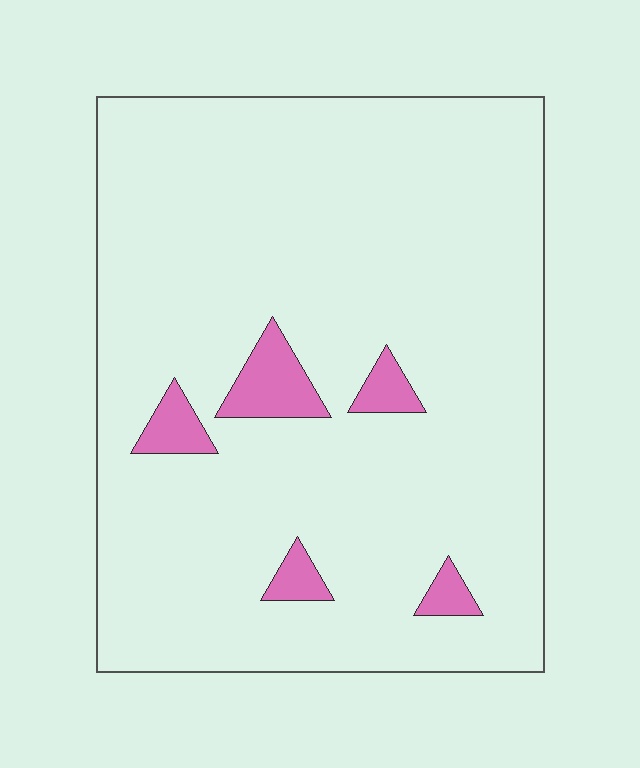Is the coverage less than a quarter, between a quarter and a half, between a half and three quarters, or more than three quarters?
Less than a quarter.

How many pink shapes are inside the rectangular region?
5.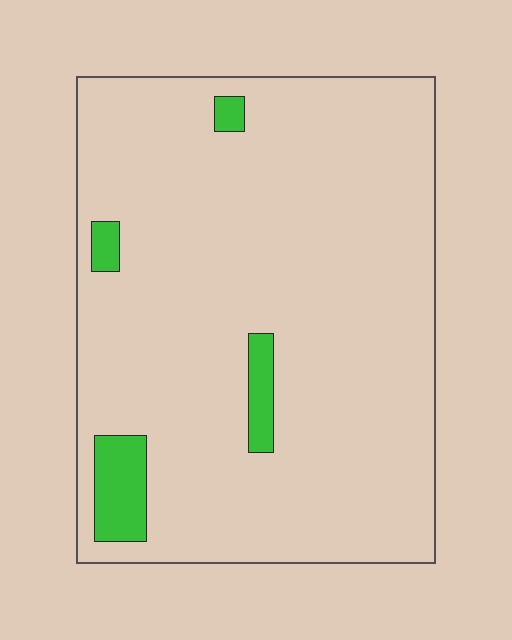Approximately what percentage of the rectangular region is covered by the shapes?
Approximately 5%.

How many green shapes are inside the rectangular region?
4.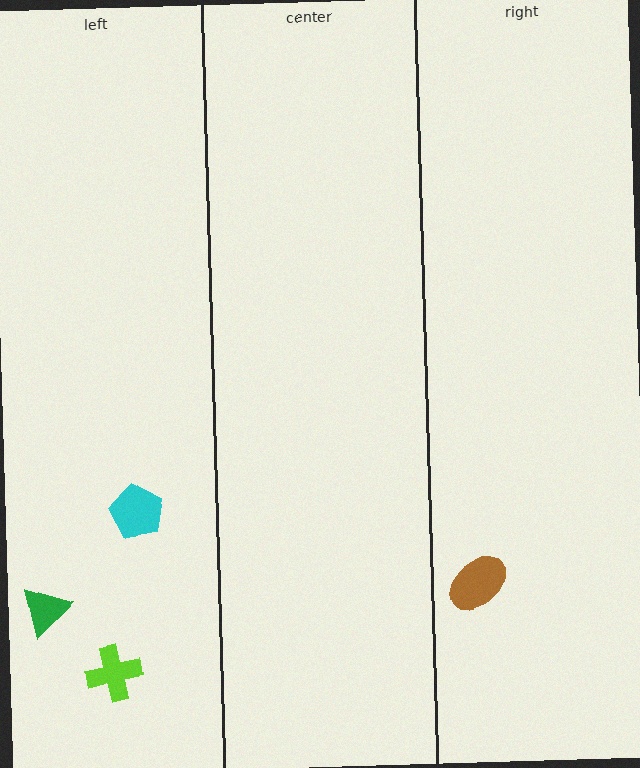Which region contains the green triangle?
The left region.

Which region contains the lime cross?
The left region.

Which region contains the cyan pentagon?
The left region.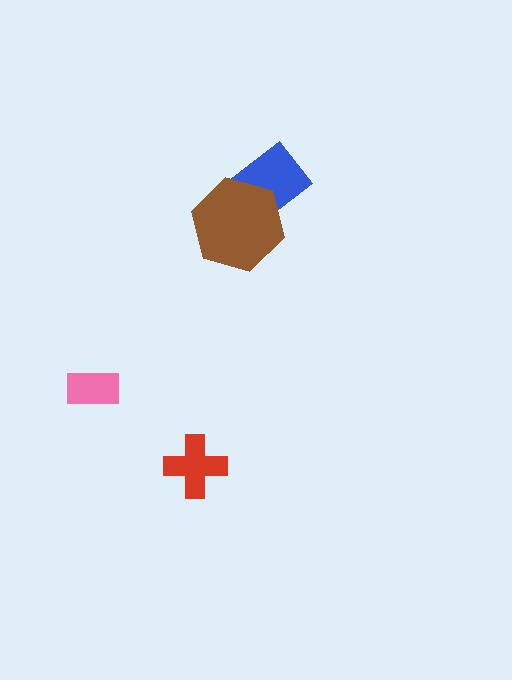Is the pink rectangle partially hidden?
No, no other shape covers it.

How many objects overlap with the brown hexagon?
1 object overlaps with the brown hexagon.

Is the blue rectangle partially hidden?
Yes, it is partially covered by another shape.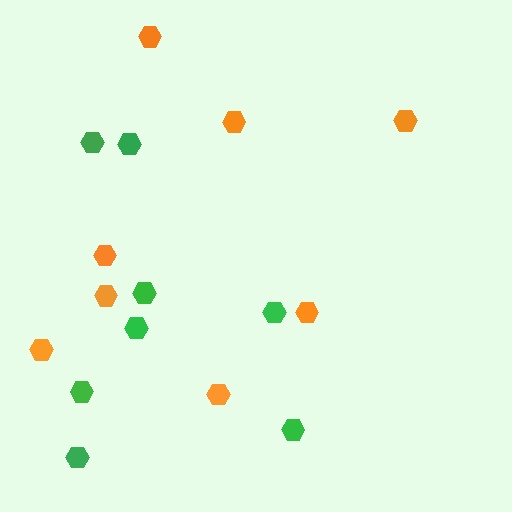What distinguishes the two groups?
There are 2 groups: one group of orange hexagons (8) and one group of green hexagons (8).